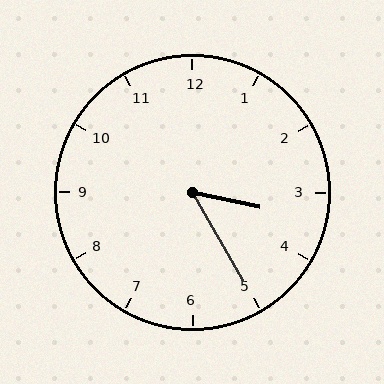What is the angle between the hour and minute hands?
Approximately 48 degrees.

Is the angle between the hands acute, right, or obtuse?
It is acute.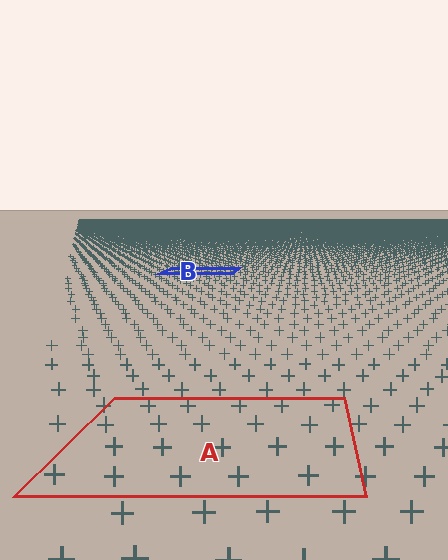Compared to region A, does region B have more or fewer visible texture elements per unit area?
Region B has more texture elements per unit area — they are packed more densely because it is farther away.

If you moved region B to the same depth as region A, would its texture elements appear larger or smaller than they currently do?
They would appear larger. At a closer depth, the same texture elements are projected at a bigger on-screen size.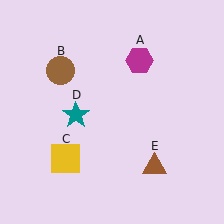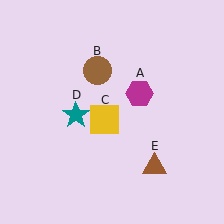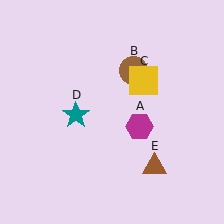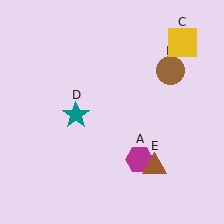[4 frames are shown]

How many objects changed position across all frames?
3 objects changed position: magenta hexagon (object A), brown circle (object B), yellow square (object C).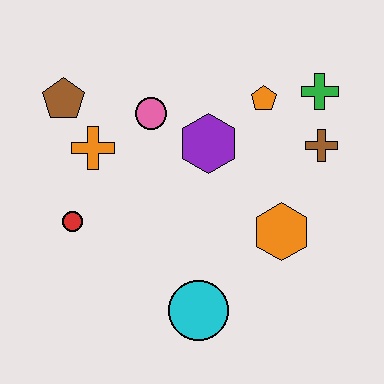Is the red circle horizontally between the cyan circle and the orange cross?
No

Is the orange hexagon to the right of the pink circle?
Yes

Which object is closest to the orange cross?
The brown pentagon is closest to the orange cross.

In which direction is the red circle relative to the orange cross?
The red circle is below the orange cross.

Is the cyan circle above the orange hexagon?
No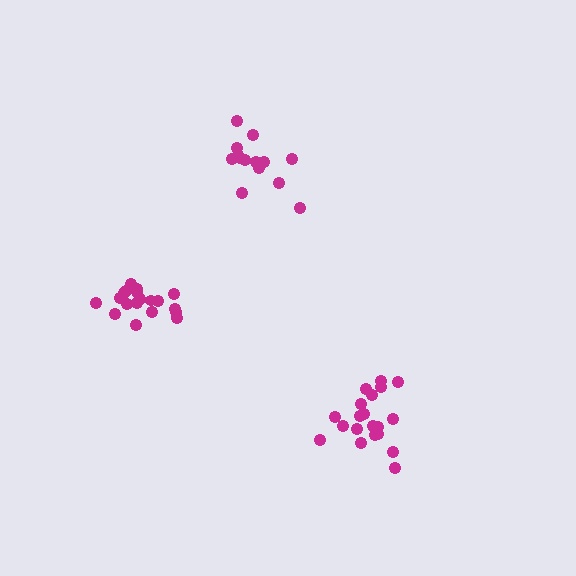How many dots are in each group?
Group 1: 20 dots, Group 2: 19 dots, Group 3: 14 dots (53 total).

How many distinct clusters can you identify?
There are 3 distinct clusters.